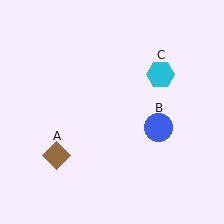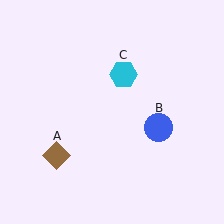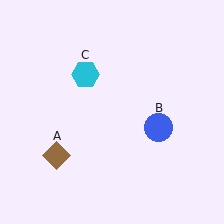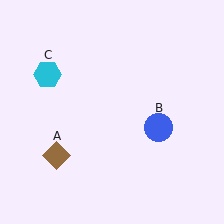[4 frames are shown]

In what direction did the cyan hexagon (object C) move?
The cyan hexagon (object C) moved left.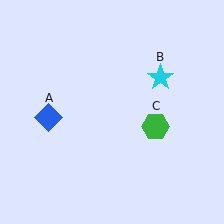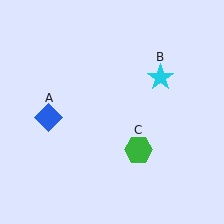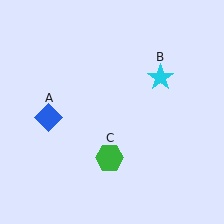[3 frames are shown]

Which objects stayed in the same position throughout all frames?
Blue diamond (object A) and cyan star (object B) remained stationary.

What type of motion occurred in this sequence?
The green hexagon (object C) rotated clockwise around the center of the scene.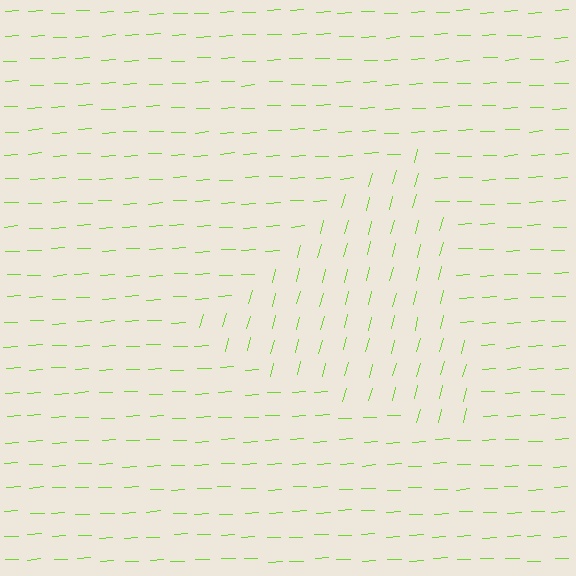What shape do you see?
I see a triangle.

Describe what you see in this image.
The image is filled with small lime line segments. A triangle region in the image has lines oriented differently from the surrounding lines, creating a visible texture boundary.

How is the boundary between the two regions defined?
The boundary is defined purely by a change in line orientation (approximately 72 degrees difference). All lines are the same color and thickness.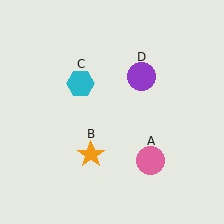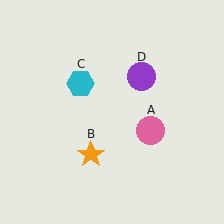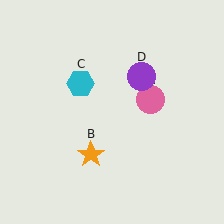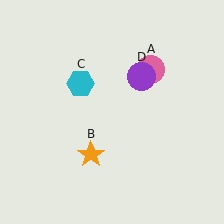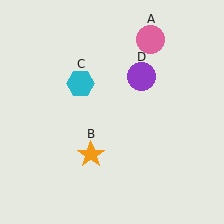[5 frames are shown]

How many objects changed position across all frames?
1 object changed position: pink circle (object A).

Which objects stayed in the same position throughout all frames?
Orange star (object B) and cyan hexagon (object C) and purple circle (object D) remained stationary.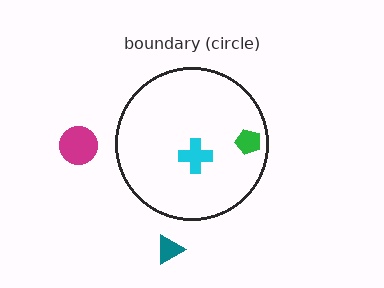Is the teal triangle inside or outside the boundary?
Outside.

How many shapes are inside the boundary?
2 inside, 2 outside.